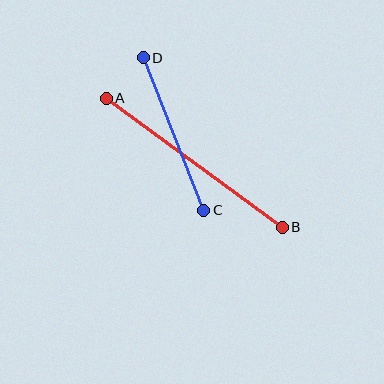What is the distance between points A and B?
The distance is approximately 218 pixels.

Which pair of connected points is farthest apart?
Points A and B are farthest apart.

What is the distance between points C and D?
The distance is approximately 164 pixels.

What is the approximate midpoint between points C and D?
The midpoint is at approximately (173, 134) pixels.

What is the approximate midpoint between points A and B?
The midpoint is at approximately (194, 163) pixels.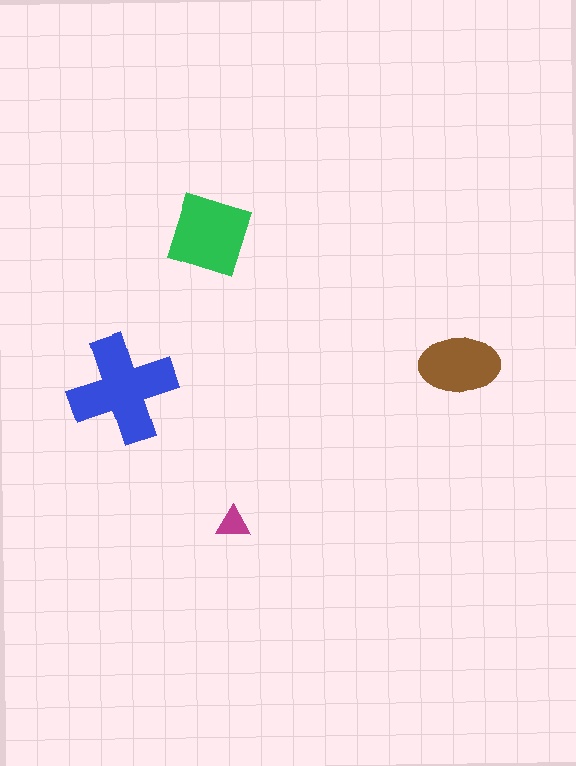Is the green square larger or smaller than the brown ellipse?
Larger.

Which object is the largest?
The blue cross.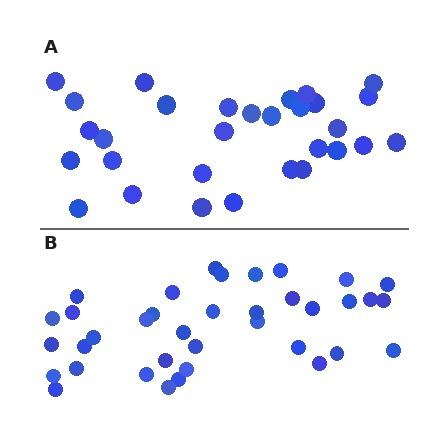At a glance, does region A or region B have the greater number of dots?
Region B (the bottom region) has more dots.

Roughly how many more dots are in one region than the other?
Region B has roughly 8 or so more dots than region A.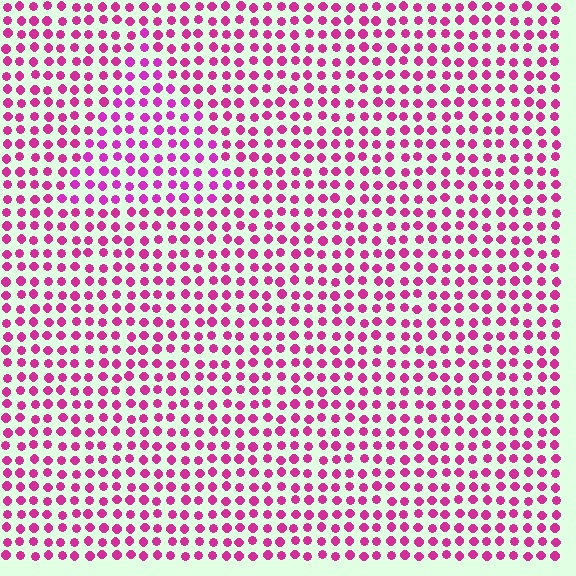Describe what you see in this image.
The image is filled with small magenta elements in a uniform arrangement. A triangle-shaped region is visible where the elements are tinted to a slightly different hue, forming a subtle color boundary.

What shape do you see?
I see a triangle.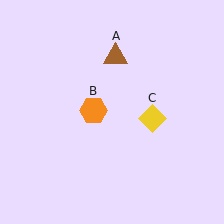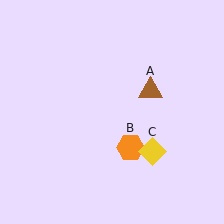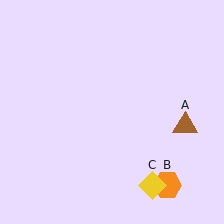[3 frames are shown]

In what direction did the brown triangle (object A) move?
The brown triangle (object A) moved down and to the right.